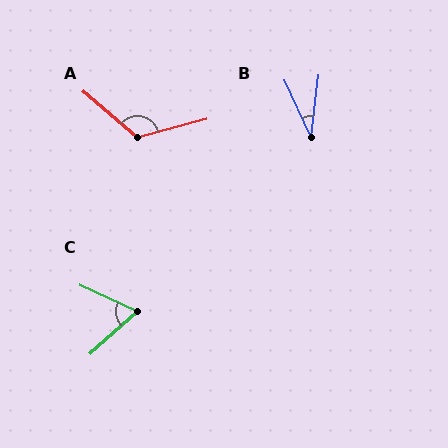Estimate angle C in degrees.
Approximately 66 degrees.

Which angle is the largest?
A, at approximately 124 degrees.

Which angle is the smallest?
B, at approximately 32 degrees.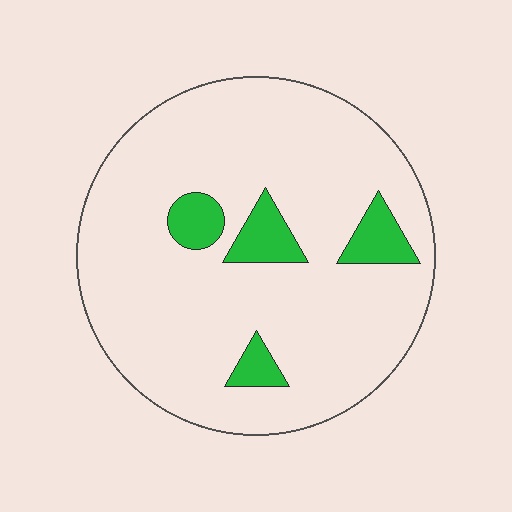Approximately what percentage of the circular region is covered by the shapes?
Approximately 10%.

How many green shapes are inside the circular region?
4.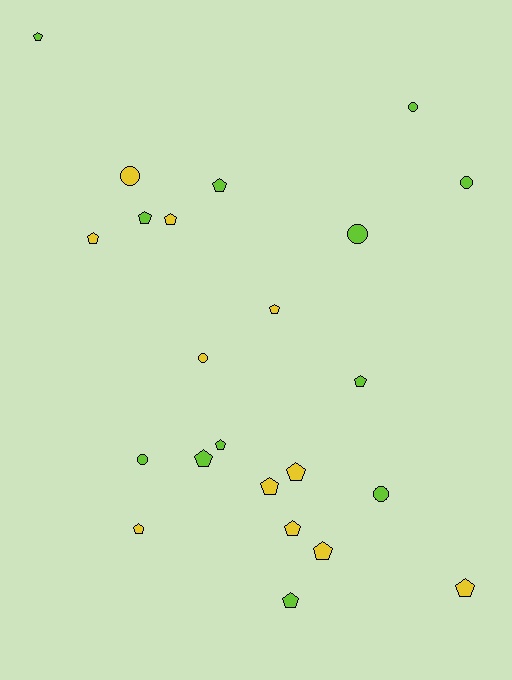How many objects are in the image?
There are 23 objects.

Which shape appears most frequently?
Pentagon, with 16 objects.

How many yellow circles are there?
There are 2 yellow circles.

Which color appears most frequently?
Lime, with 12 objects.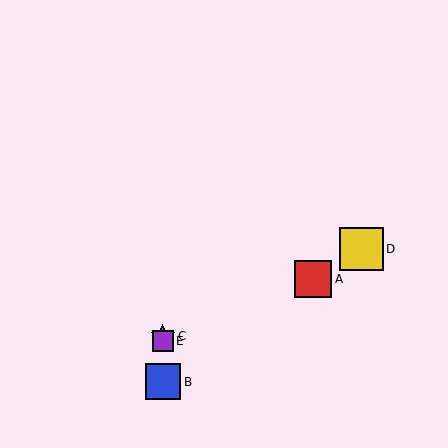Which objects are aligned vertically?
Objects B, C, E are aligned vertically.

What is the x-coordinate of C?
Object C is at x≈163.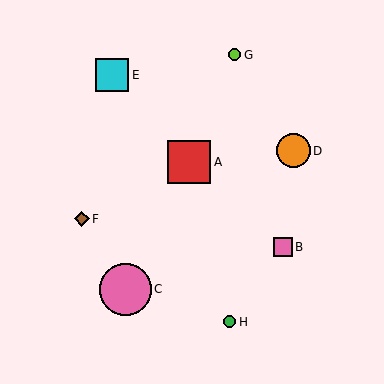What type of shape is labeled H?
Shape H is a green circle.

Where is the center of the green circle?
The center of the green circle is at (230, 322).